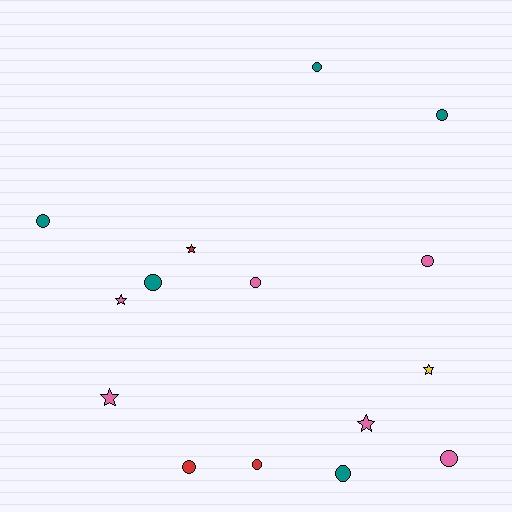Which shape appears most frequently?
Circle, with 10 objects.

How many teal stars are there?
There are no teal stars.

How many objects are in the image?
There are 15 objects.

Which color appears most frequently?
Pink, with 6 objects.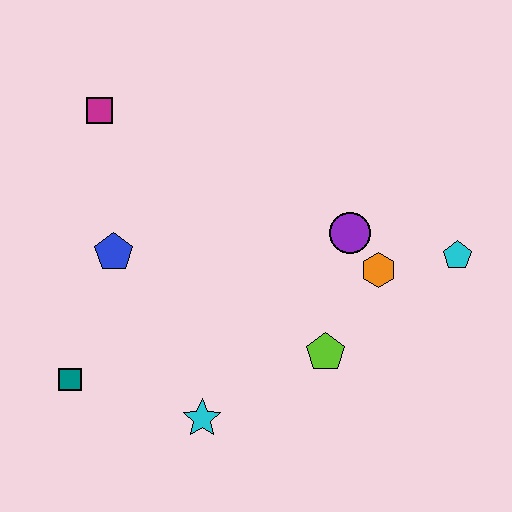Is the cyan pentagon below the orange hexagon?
No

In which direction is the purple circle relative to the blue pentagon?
The purple circle is to the right of the blue pentagon.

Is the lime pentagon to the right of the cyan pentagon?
No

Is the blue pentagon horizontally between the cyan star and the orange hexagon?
No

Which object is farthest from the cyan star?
The magenta square is farthest from the cyan star.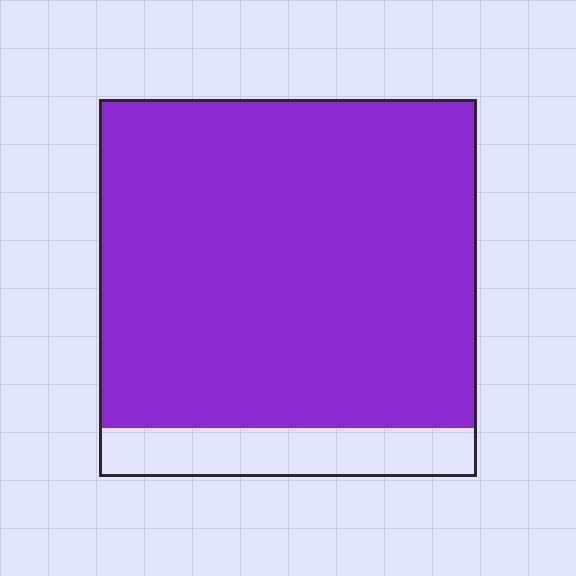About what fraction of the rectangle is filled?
About seven eighths (7/8).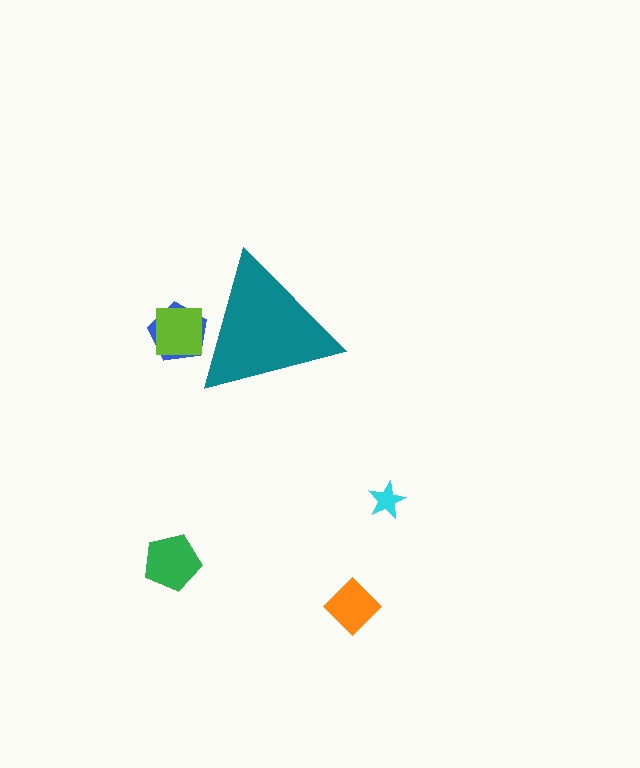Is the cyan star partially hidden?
No, the cyan star is fully visible.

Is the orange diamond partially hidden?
No, the orange diamond is fully visible.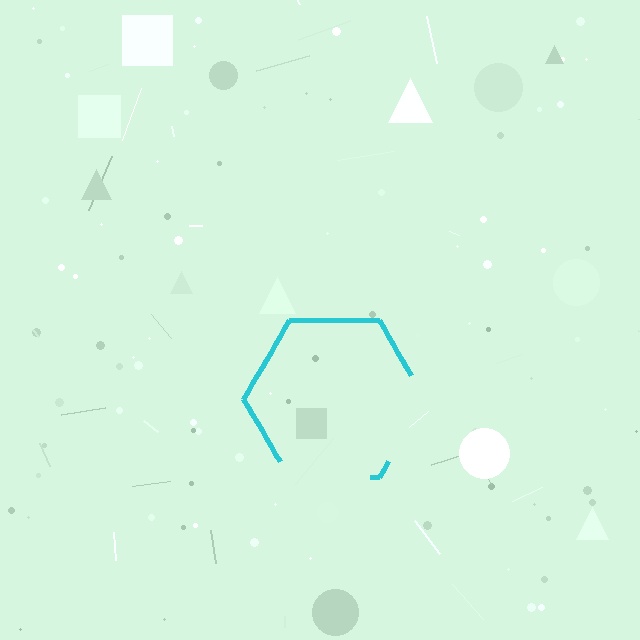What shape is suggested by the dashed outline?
The dashed outline suggests a hexagon.